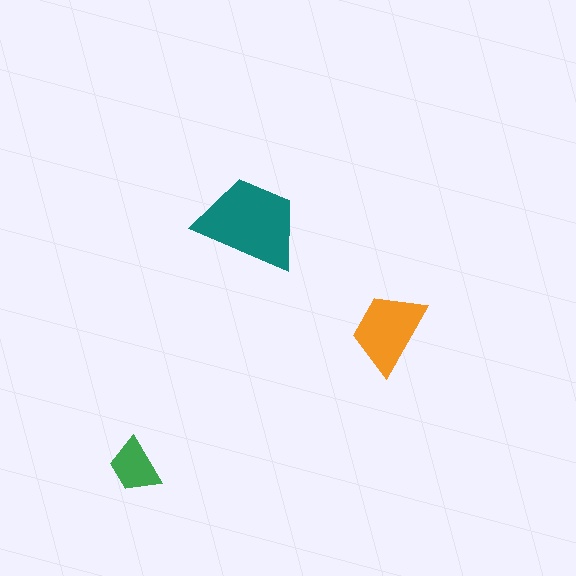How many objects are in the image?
There are 3 objects in the image.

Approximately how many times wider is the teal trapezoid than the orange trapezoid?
About 1.5 times wider.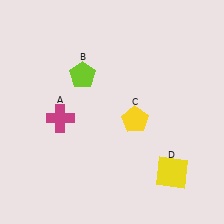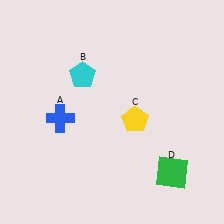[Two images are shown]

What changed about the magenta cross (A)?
In Image 1, A is magenta. In Image 2, it changed to blue.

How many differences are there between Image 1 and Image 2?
There are 3 differences between the two images.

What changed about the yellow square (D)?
In Image 1, D is yellow. In Image 2, it changed to green.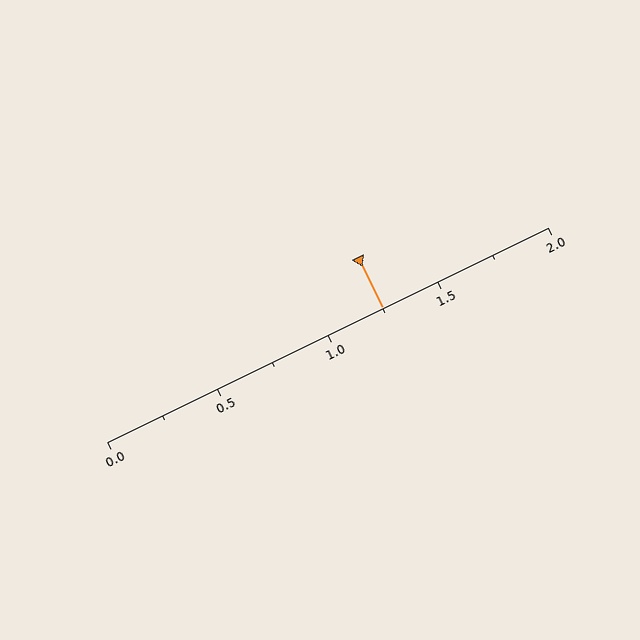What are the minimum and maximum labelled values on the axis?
The axis runs from 0.0 to 2.0.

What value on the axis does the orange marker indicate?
The marker indicates approximately 1.25.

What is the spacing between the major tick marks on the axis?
The major ticks are spaced 0.5 apart.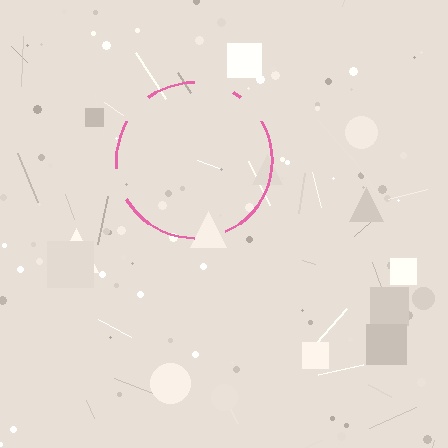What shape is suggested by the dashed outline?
The dashed outline suggests a circle.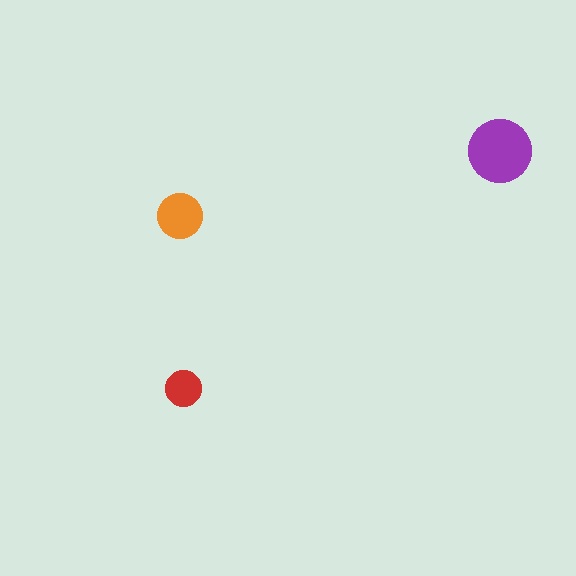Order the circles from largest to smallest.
the purple one, the orange one, the red one.